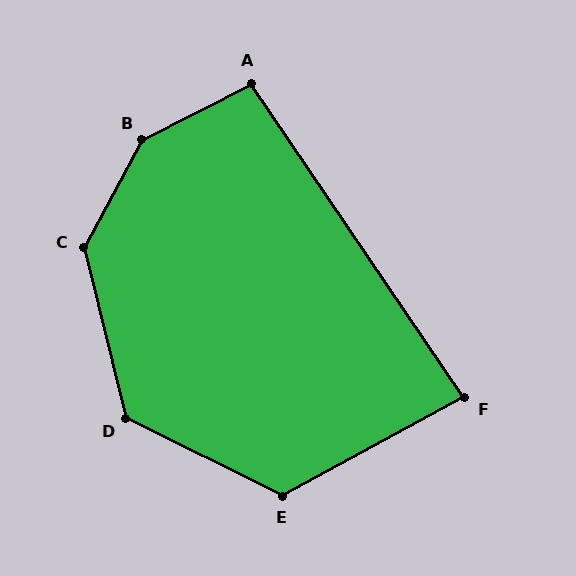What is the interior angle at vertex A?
Approximately 97 degrees (obtuse).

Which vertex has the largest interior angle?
B, at approximately 146 degrees.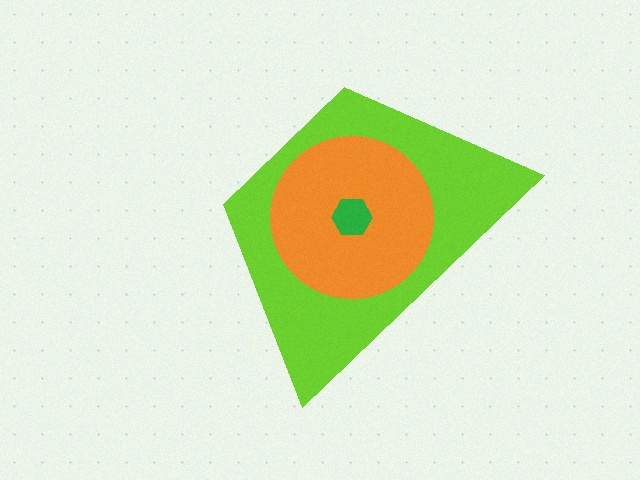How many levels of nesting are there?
3.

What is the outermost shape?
The lime trapezoid.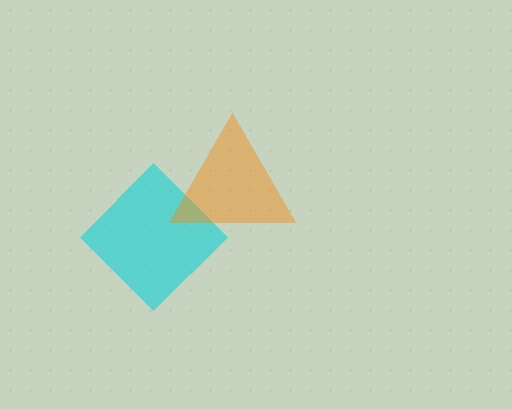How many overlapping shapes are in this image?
There are 2 overlapping shapes in the image.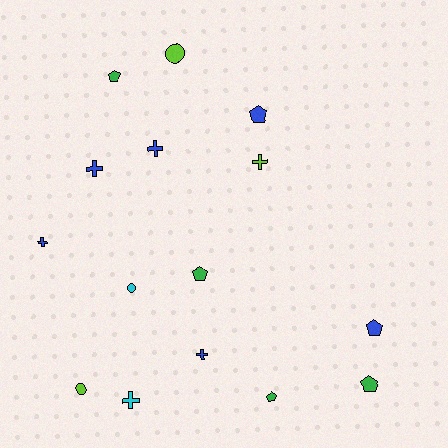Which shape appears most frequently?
Pentagon, with 6 objects.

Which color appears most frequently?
Blue, with 6 objects.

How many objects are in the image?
There are 15 objects.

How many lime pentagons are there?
There are no lime pentagons.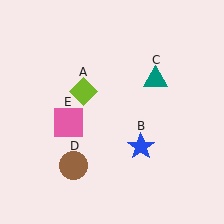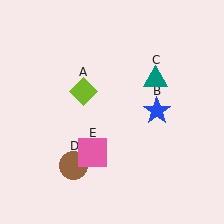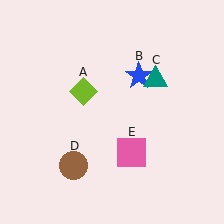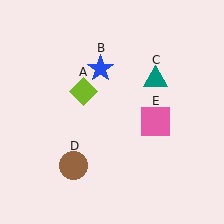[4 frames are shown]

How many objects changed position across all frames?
2 objects changed position: blue star (object B), pink square (object E).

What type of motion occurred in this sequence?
The blue star (object B), pink square (object E) rotated counterclockwise around the center of the scene.